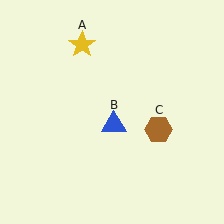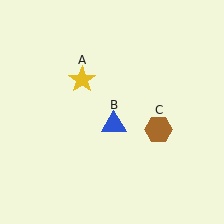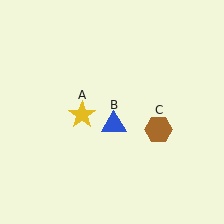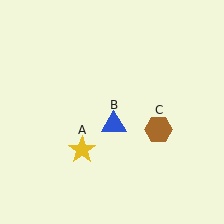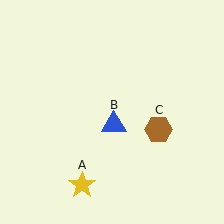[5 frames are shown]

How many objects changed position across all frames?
1 object changed position: yellow star (object A).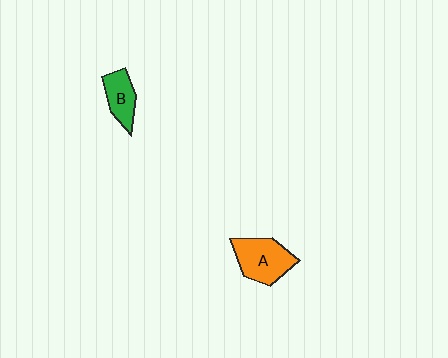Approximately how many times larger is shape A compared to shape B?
Approximately 1.6 times.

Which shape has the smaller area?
Shape B (green).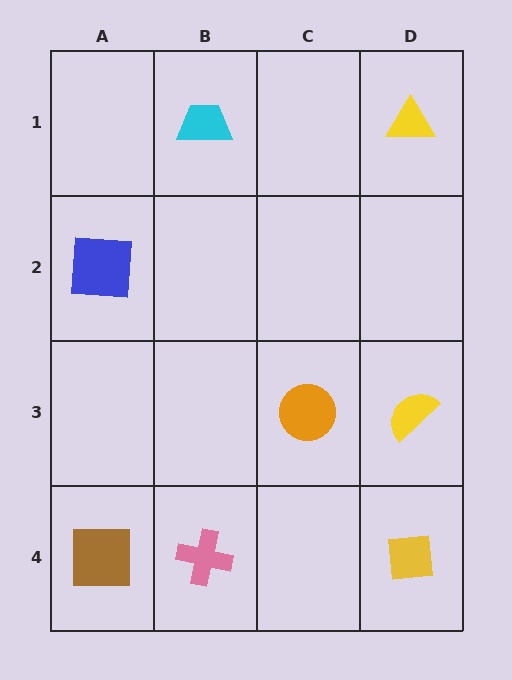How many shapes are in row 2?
1 shape.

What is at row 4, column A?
A brown square.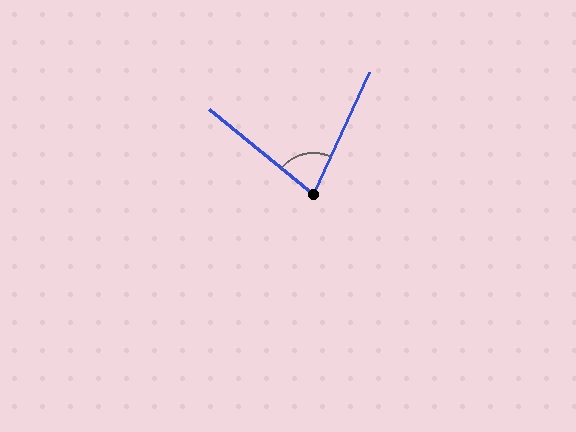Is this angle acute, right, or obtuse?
It is acute.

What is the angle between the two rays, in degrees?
Approximately 75 degrees.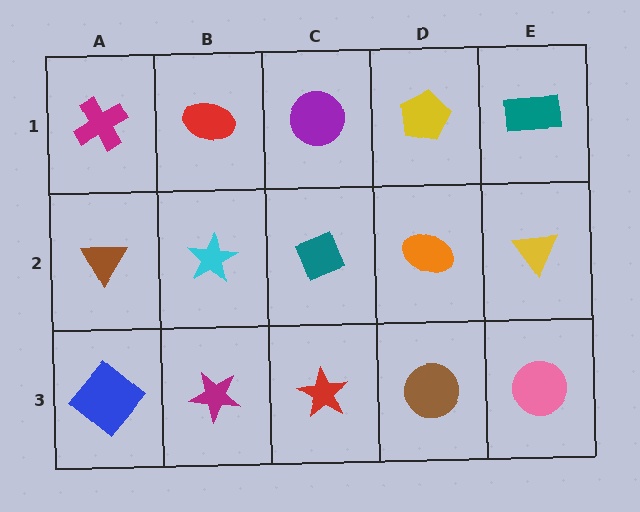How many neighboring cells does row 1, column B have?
3.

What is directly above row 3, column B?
A cyan star.